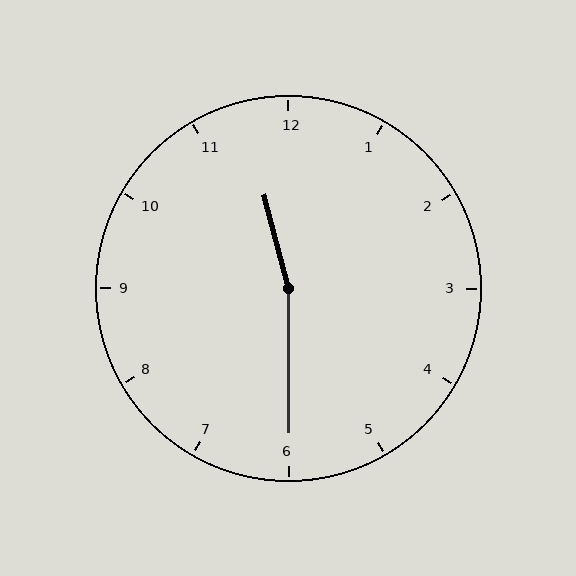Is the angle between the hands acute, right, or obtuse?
It is obtuse.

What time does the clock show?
11:30.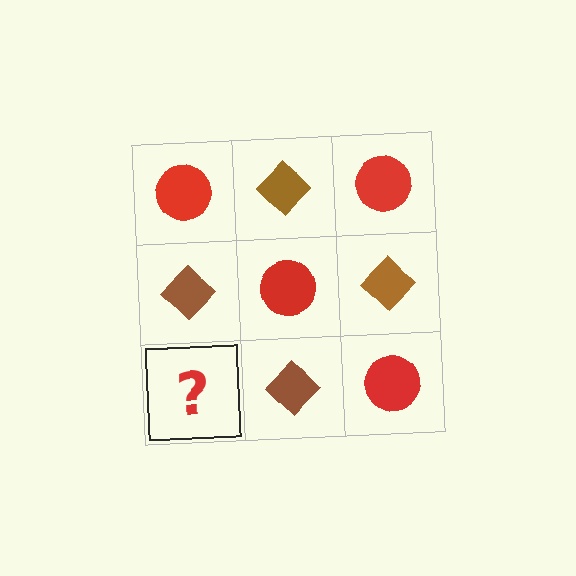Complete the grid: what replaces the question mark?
The question mark should be replaced with a red circle.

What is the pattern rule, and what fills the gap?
The rule is that it alternates red circle and brown diamond in a checkerboard pattern. The gap should be filled with a red circle.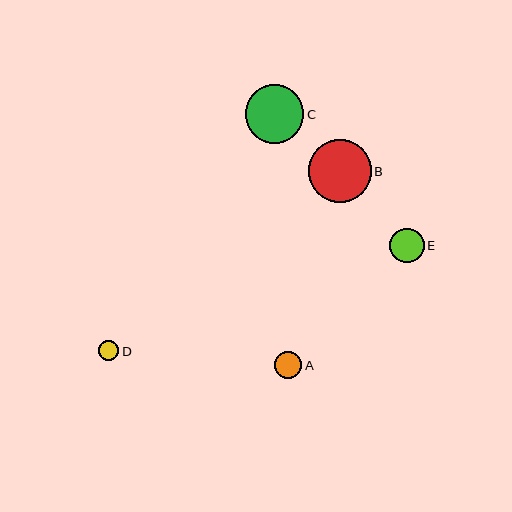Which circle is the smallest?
Circle D is the smallest with a size of approximately 20 pixels.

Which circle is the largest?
Circle B is the largest with a size of approximately 63 pixels.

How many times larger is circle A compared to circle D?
Circle A is approximately 1.3 times the size of circle D.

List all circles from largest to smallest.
From largest to smallest: B, C, E, A, D.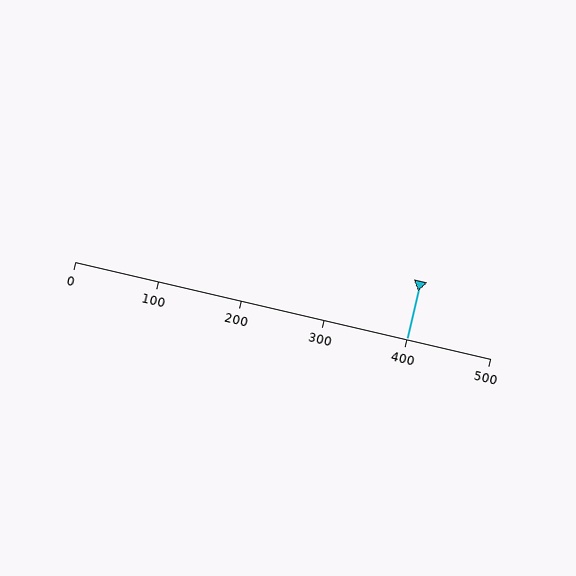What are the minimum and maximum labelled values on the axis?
The axis runs from 0 to 500.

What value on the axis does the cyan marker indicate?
The marker indicates approximately 400.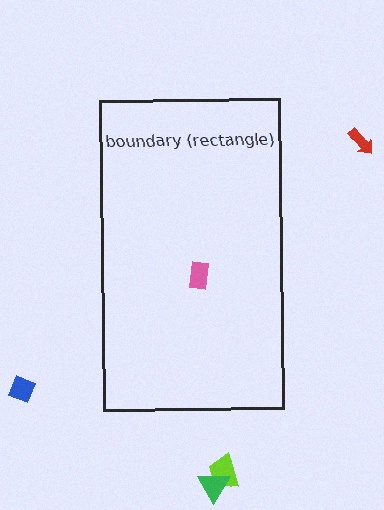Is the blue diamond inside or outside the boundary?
Outside.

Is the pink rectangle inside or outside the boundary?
Inside.